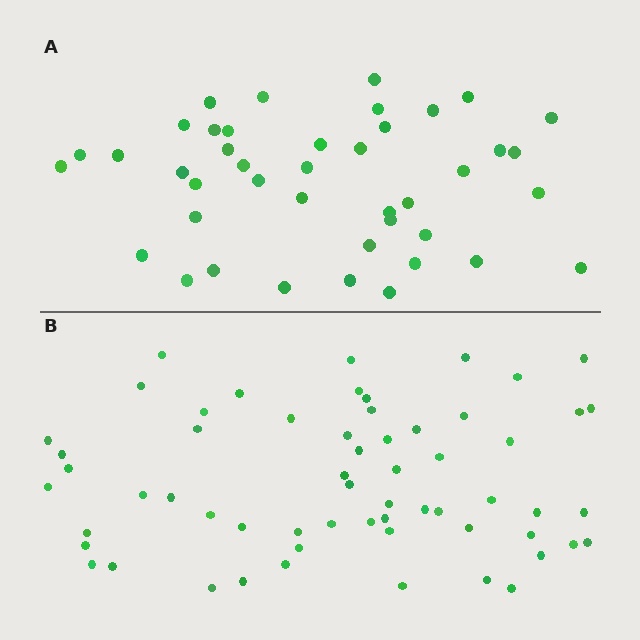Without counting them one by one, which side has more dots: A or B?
Region B (the bottom region) has more dots.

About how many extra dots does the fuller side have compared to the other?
Region B has approximately 20 more dots than region A.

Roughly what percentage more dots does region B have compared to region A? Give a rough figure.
About 45% more.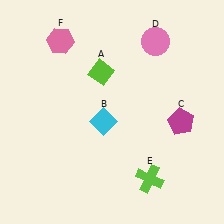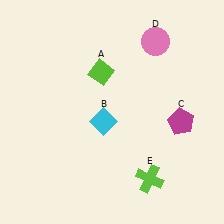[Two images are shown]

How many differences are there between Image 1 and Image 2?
There is 1 difference between the two images.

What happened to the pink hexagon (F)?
The pink hexagon (F) was removed in Image 2. It was in the top-left area of Image 1.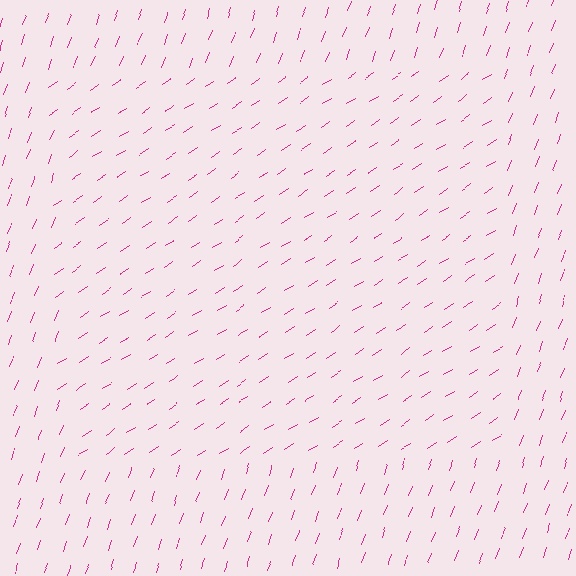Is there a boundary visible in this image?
Yes, there is a texture boundary formed by a change in line orientation.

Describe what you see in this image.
The image is filled with small magenta line segments. A rectangle region in the image has lines oriented differently from the surrounding lines, creating a visible texture boundary.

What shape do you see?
I see a rectangle.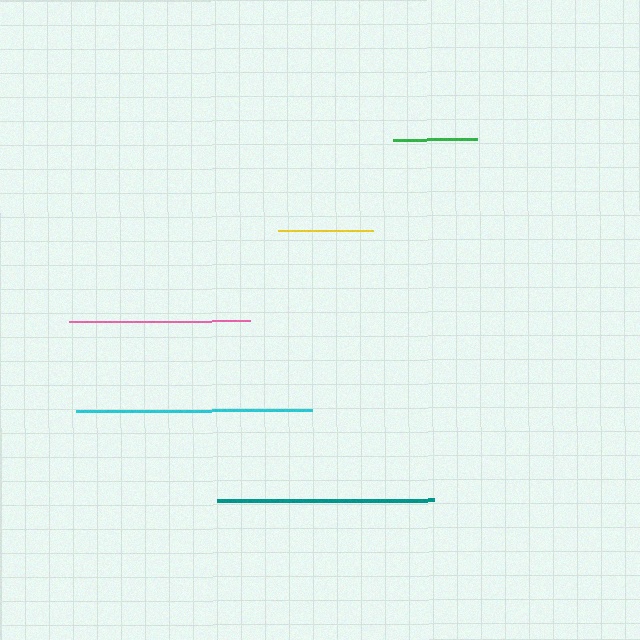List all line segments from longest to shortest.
From longest to shortest: cyan, teal, pink, yellow, green.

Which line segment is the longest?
The cyan line is the longest at approximately 237 pixels.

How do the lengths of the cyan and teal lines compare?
The cyan and teal lines are approximately the same length.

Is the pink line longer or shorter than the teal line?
The teal line is longer than the pink line.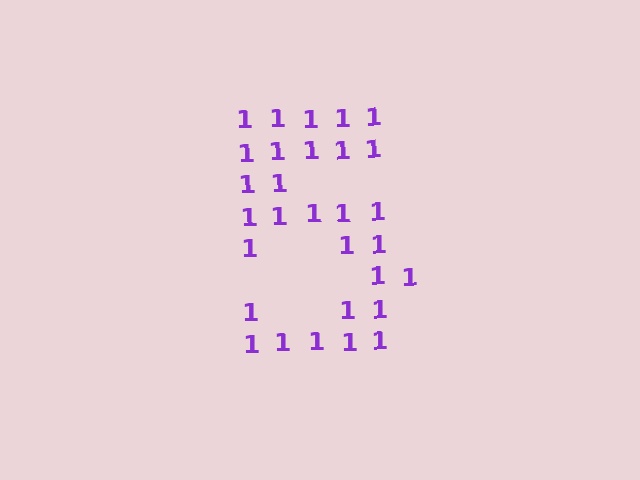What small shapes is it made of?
It is made of small digit 1's.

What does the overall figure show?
The overall figure shows the digit 5.